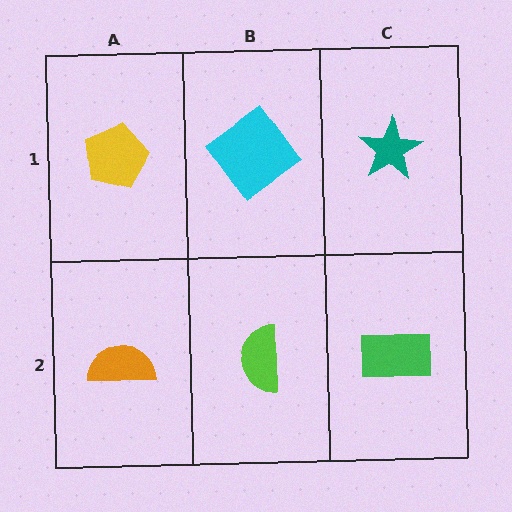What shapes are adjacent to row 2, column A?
A yellow pentagon (row 1, column A), a lime semicircle (row 2, column B).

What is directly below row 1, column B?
A lime semicircle.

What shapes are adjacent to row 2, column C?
A teal star (row 1, column C), a lime semicircle (row 2, column B).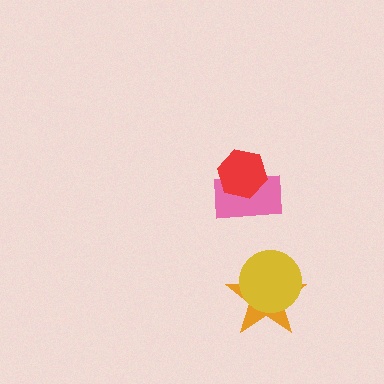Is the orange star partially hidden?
Yes, it is partially covered by another shape.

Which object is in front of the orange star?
The yellow circle is in front of the orange star.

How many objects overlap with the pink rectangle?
1 object overlaps with the pink rectangle.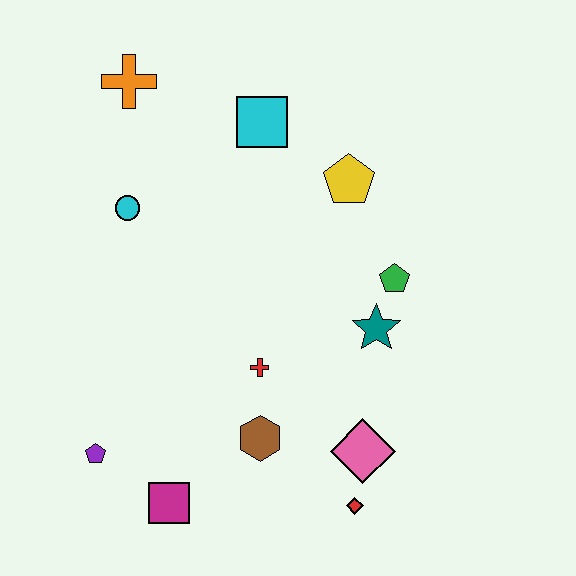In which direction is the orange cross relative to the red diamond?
The orange cross is above the red diamond.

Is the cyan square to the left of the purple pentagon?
No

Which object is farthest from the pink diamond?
The orange cross is farthest from the pink diamond.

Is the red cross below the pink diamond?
No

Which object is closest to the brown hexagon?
The red cross is closest to the brown hexagon.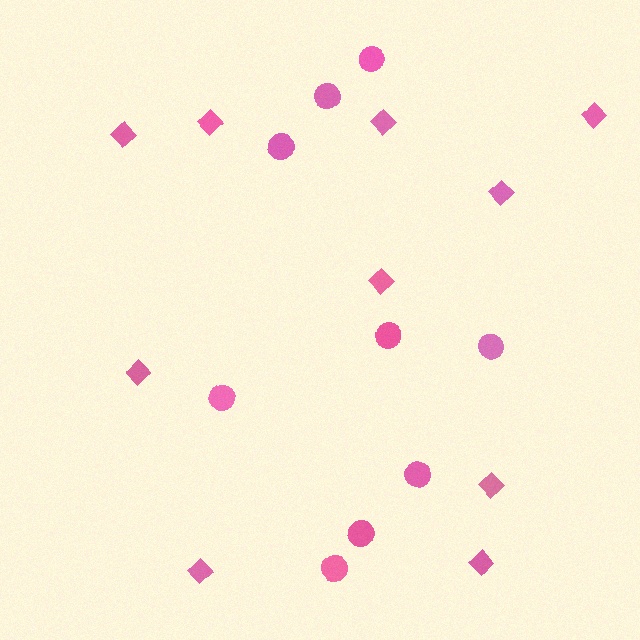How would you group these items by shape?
There are 2 groups: one group of diamonds (10) and one group of circles (9).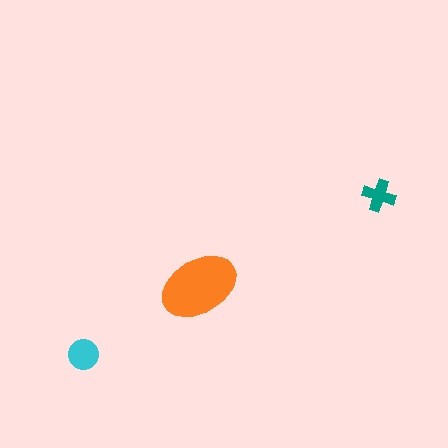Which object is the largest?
The orange ellipse.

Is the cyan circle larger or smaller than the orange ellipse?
Smaller.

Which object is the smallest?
The teal cross.